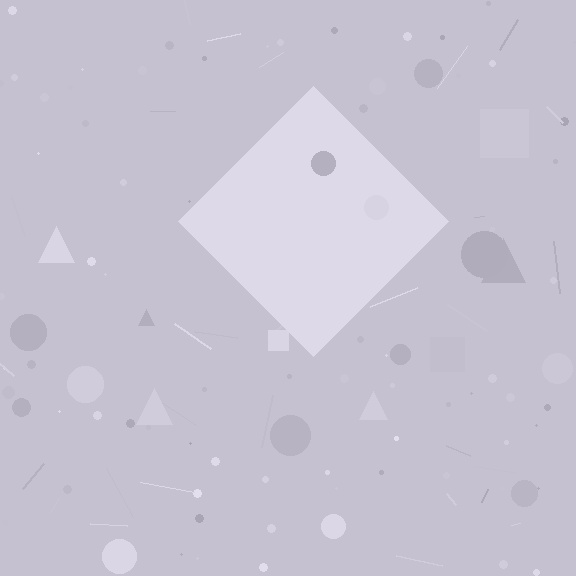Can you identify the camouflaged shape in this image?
The camouflaged shape is a diamond.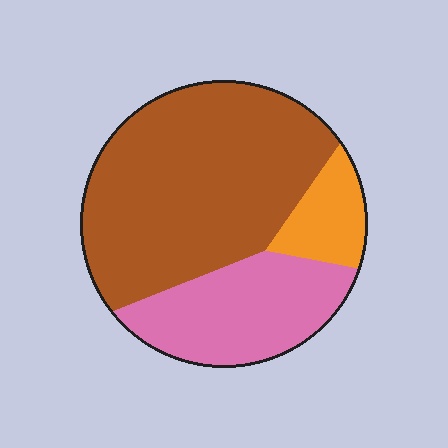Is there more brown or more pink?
Brown.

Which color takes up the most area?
Brown, at roughly 60%.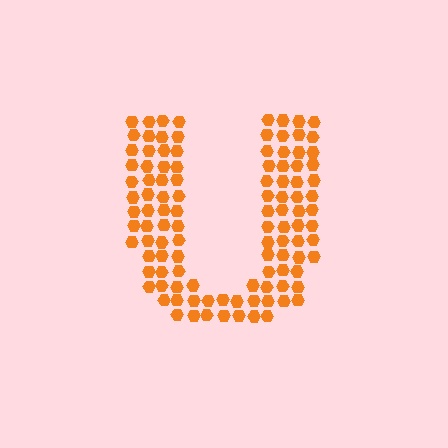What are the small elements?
The small elements are hexagons.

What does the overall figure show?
The overall figure shows the letter U.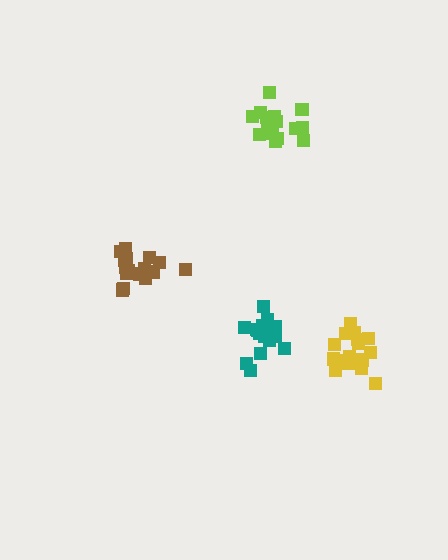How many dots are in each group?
Group 1: 17 dots, Group 2: 18 dots, Group 3: 18 dots, Group 4: 15 dots (68 total).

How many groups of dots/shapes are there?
There are 4 groups.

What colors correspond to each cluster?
The clusters are colored: yellow, brown, teal, lime.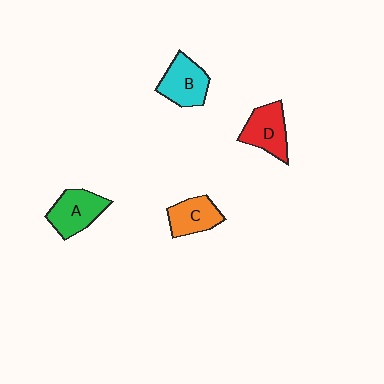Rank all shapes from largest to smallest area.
From largest to smallest: A (green), B (cyan), D (red), C (orange).